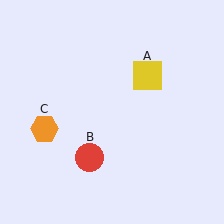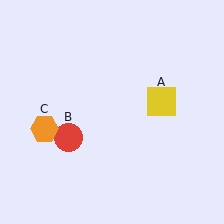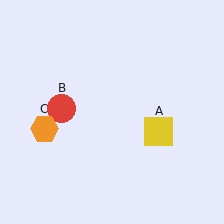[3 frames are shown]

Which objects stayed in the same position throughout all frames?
Orange hexagon (object C) remained stationary.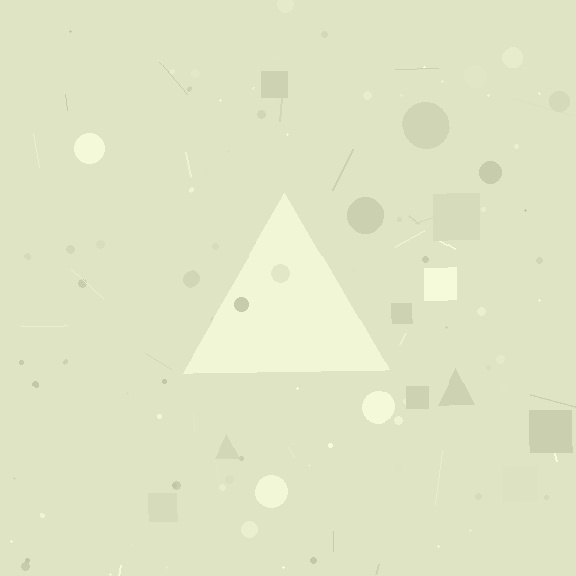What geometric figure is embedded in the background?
A triangle is embedded in the background.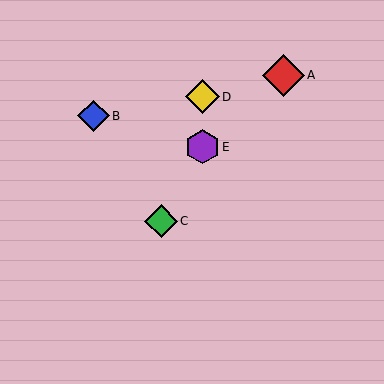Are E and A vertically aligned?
No, E is at x≈202 and A is at x≈283.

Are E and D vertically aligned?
Yes, both are at x≈202.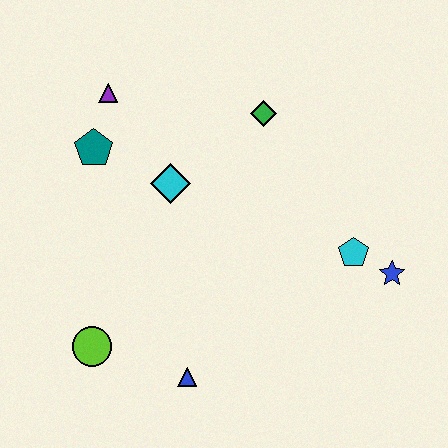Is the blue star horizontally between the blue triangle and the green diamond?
No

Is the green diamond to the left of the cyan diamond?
No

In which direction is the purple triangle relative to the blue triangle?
The purple triangle is above the blue triangle.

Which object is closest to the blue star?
The cyan pentagon is closest to the blue star.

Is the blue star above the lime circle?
Yes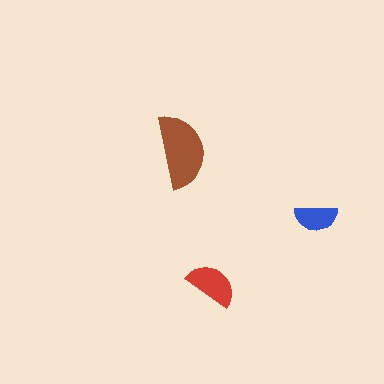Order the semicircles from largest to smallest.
the brown one, the red one, the blue one.